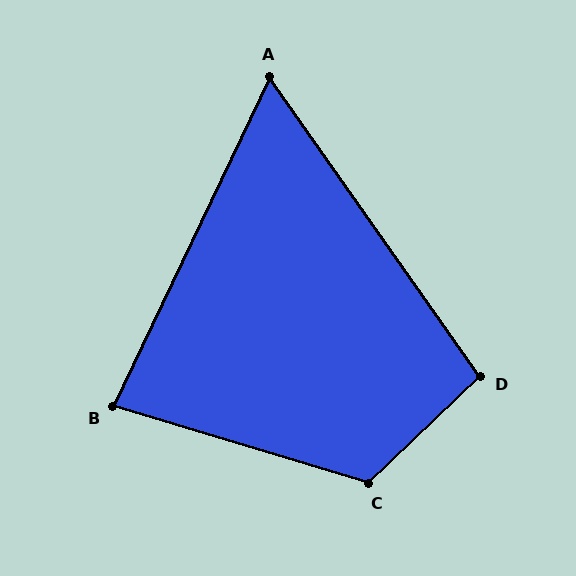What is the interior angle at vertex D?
Approximately 99 degrees (obtuse).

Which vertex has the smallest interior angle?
A, at approximately 61 degrees.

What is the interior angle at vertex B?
Approximately 81 degrees (acute).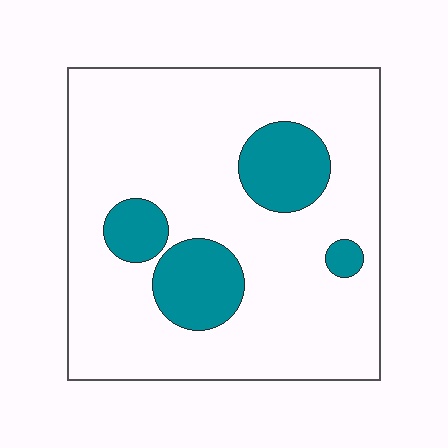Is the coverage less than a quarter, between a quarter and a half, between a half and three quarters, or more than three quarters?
Less than a quarter.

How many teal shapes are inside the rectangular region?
4.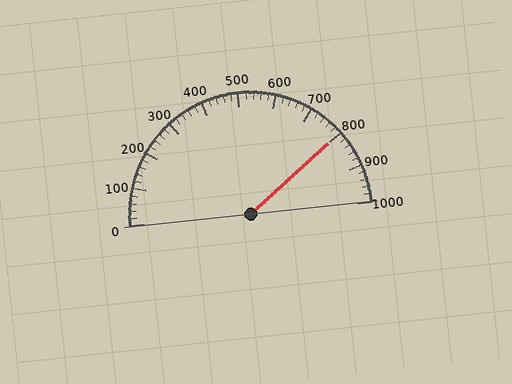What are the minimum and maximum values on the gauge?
The gauge ranges from 0 to 1000.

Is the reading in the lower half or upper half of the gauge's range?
The reading is in the upper half of the range (0 to 1000).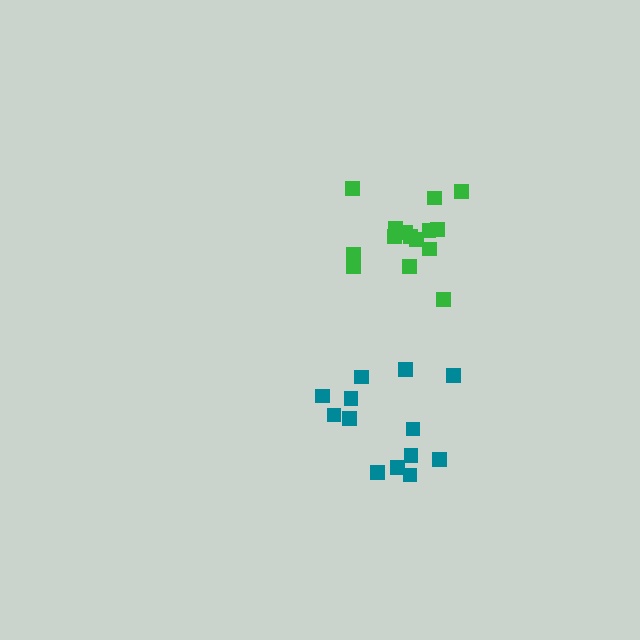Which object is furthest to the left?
The teal cluster is leftmost.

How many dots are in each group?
Group 1: 13 dots, Group 2: 15 dots (28 total).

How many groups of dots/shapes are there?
There are 2 groups.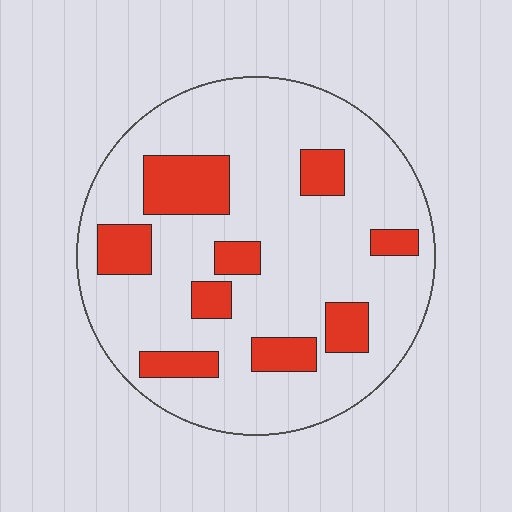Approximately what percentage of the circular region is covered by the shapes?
Approximately 20%.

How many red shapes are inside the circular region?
9.